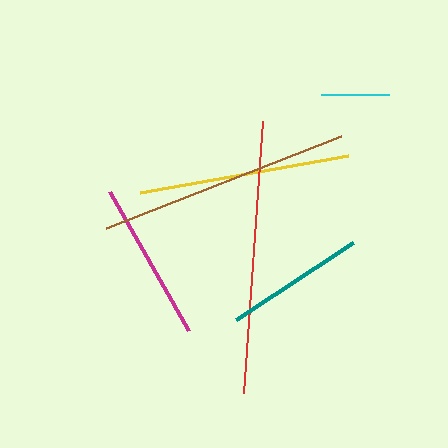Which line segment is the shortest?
The cyan line is the shortest at approximately 68 pixels.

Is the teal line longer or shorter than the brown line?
The brown line is longer than the teal line.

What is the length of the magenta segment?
The magenta segment is approximately 160 pixels long.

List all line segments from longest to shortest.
From longest to shortest: red, brown, yellow, magenta, teal, cyan.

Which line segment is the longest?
The red line is the longest at approximately 272 pixels.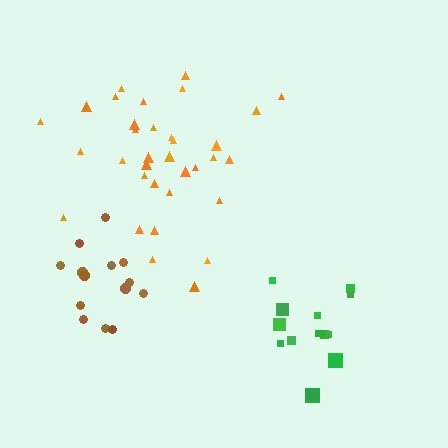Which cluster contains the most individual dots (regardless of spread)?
Orange (34).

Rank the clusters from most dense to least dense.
green, orange, brown.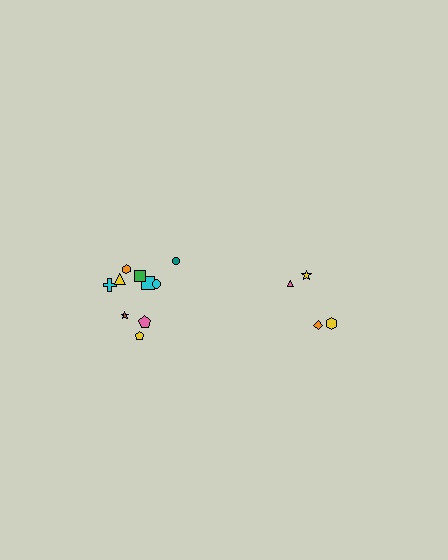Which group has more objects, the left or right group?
The left group.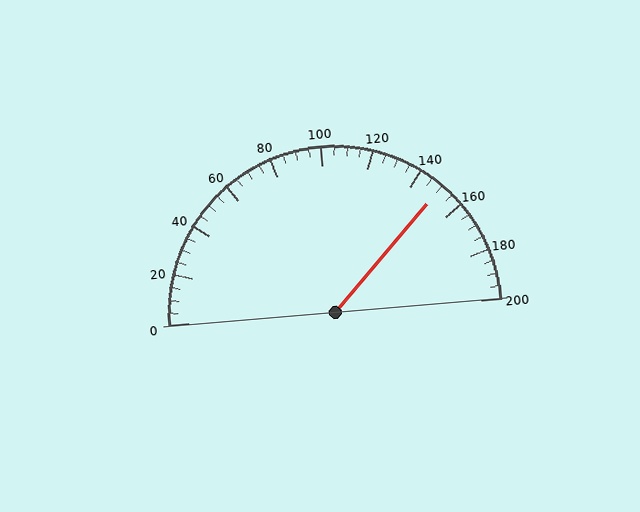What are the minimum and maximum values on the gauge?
The gauge ranges from 0 to 200.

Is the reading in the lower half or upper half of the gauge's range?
The reading is in the upper half of the range (0 to 200).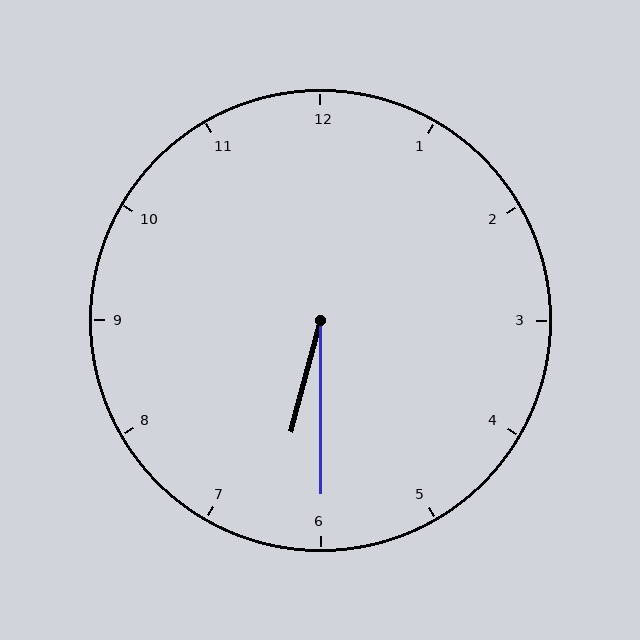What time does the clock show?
6:30.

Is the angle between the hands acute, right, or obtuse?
It is acute.